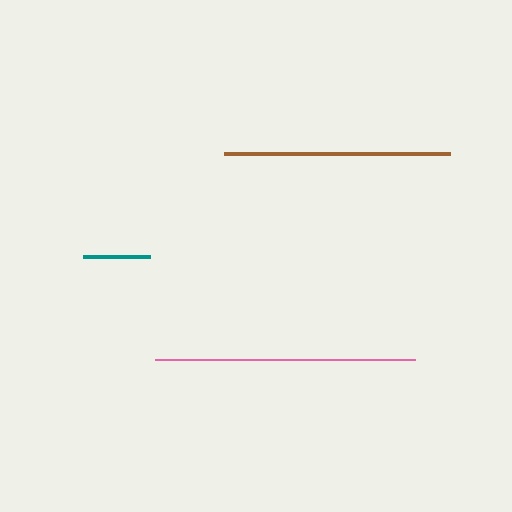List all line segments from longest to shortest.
From longest to shortest: pink, brown, teal.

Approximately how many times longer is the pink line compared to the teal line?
The pink line is approximately 3.9 times the length of the teal line.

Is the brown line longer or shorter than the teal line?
The brown line is longer than the teal line.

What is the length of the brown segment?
The brown segment is approximately 227 pixels long.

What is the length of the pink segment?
The pink segment is approximately 260 pixels long.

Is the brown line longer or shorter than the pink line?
The pink line is longer than the brown line.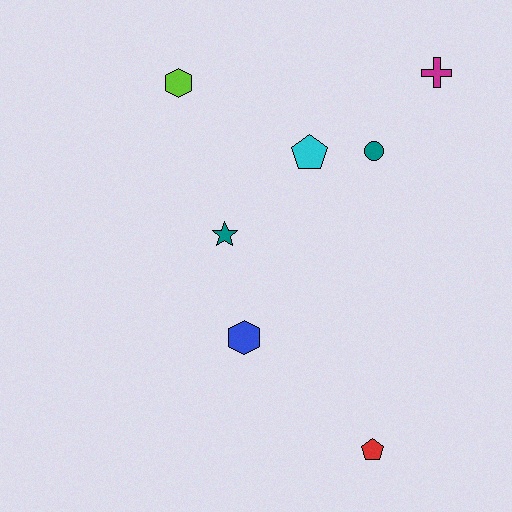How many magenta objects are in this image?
There is 1 magenta object.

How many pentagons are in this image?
There are 2 pentagons.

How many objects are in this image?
There are 7 objects.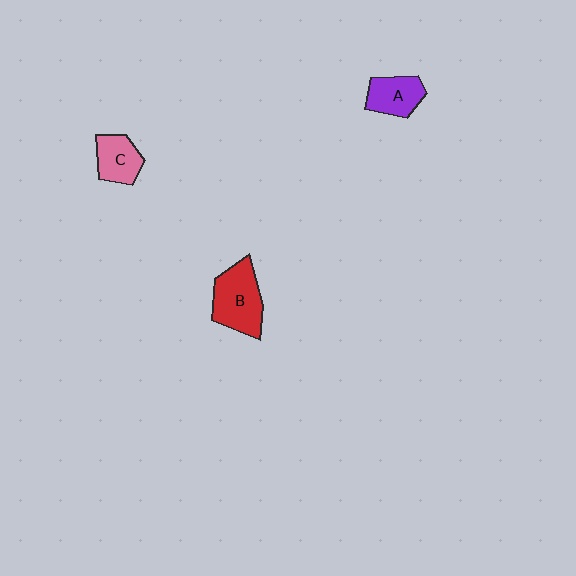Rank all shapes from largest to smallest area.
From largest to smallest: B (red), A (purple), C (pink).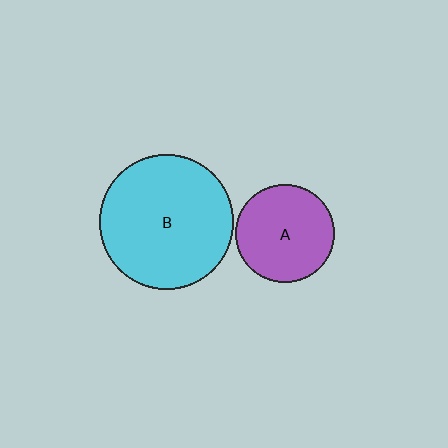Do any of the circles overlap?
No, none of the circles overlap.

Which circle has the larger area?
Circle B (cyan).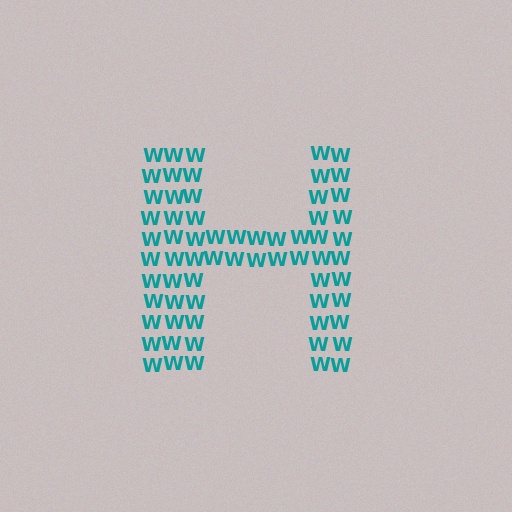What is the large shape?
The large shape is the letter H.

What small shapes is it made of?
It is made of small letter W's.